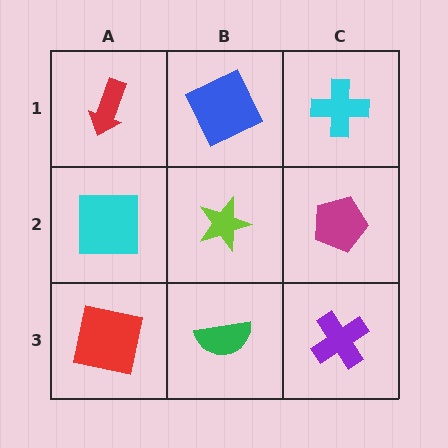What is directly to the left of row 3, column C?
A green semicircle.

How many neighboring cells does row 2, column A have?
3.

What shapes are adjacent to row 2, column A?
A red arrow (row 1, column A), a red square (row 3, column A), a lime star (row 2, column B).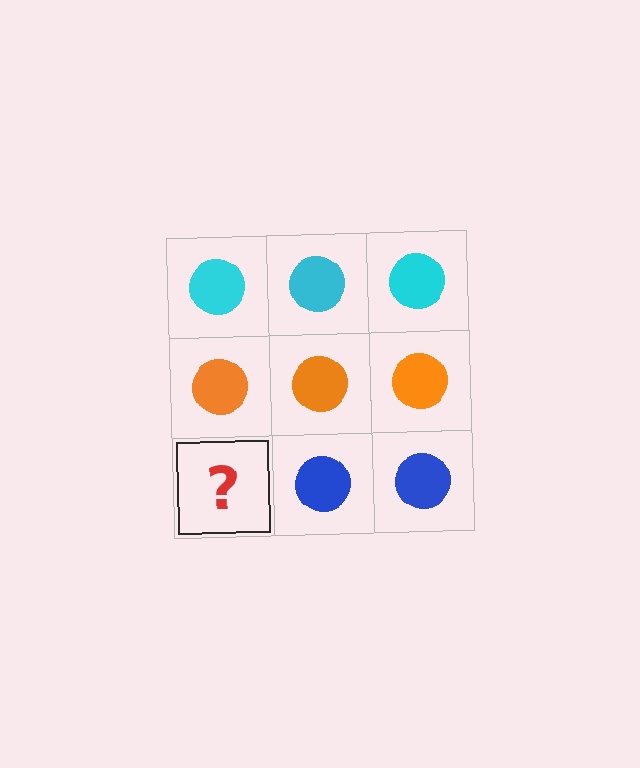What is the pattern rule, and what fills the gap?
The rule is that each row has a consistent color. The gap should be filled with a blue circle.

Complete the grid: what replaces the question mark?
The question mark should be replaced with a blue circle.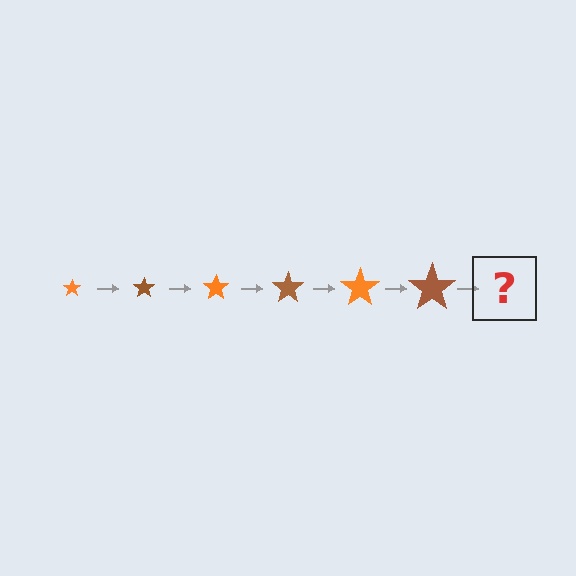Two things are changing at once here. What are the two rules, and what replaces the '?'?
The two rules are that the star grows larger each step and the color cycles through orange and brown. The '?' should be an orange star, larger than the previous one.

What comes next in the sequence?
The next element should be an orange star, larger than the previous one.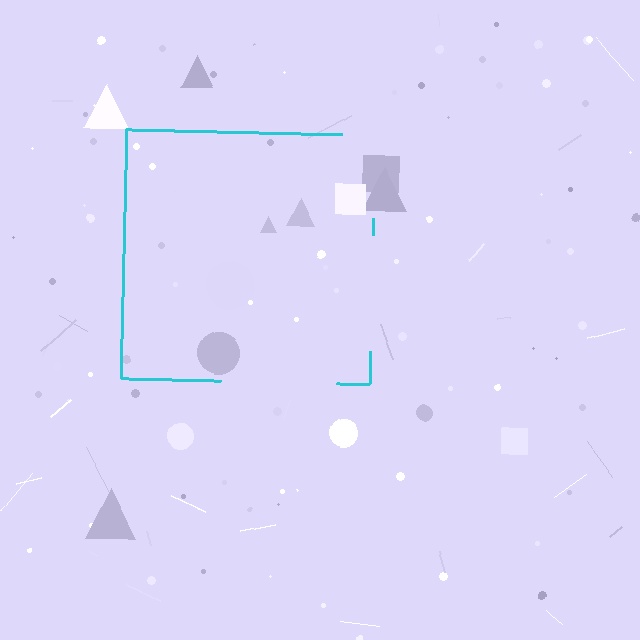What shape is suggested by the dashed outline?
The dashed outline suggests a square.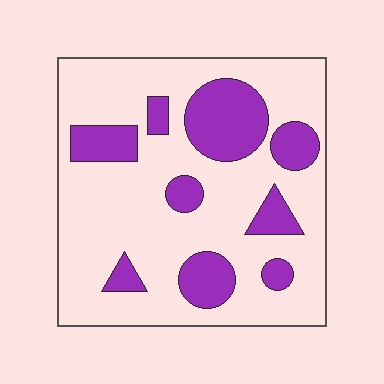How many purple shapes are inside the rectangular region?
9.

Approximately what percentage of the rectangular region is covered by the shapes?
Approximately 25%.